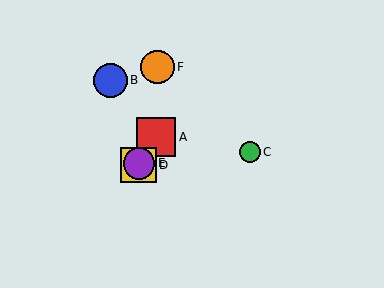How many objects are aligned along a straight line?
3 objects (A, D, E) are aligned along a straight line.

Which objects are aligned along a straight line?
Objects A, D, E are aligned along a straight line.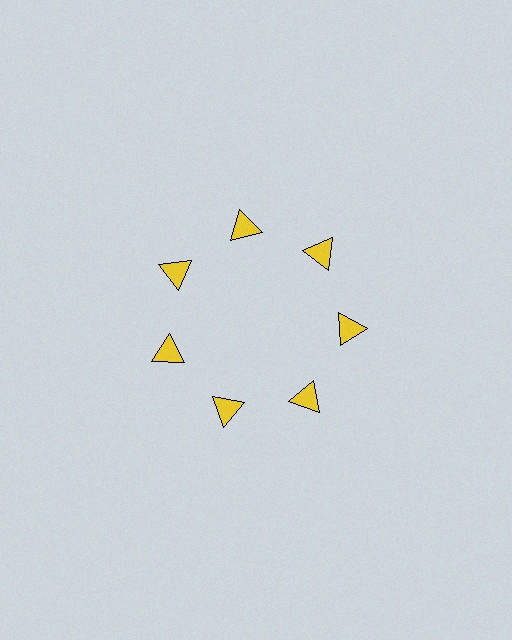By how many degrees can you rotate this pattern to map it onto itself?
The pattern maps onto itself every 51 degrees of rotation.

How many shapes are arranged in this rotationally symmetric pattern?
There are 7 shapes, arranged in 7 groups of 1.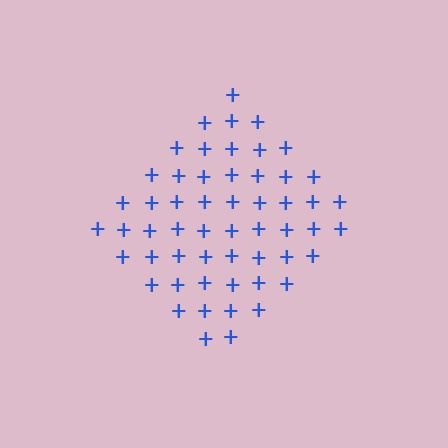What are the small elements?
The small elements are plus signs.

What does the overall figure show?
The overall figure shows a diamond.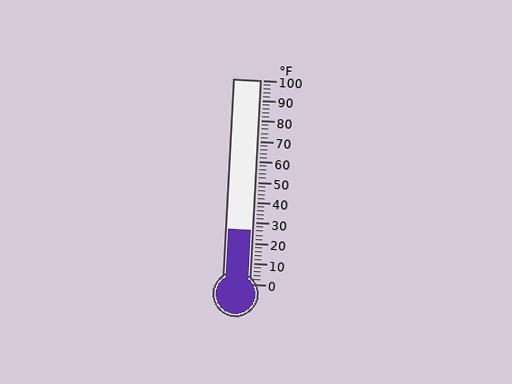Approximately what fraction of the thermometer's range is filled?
The thermometer is filled to approximately 25% of its range.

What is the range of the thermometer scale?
The thermometer scale ranges from 0°F to 100°F.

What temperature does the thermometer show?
The thermometer shows approximately 26°F.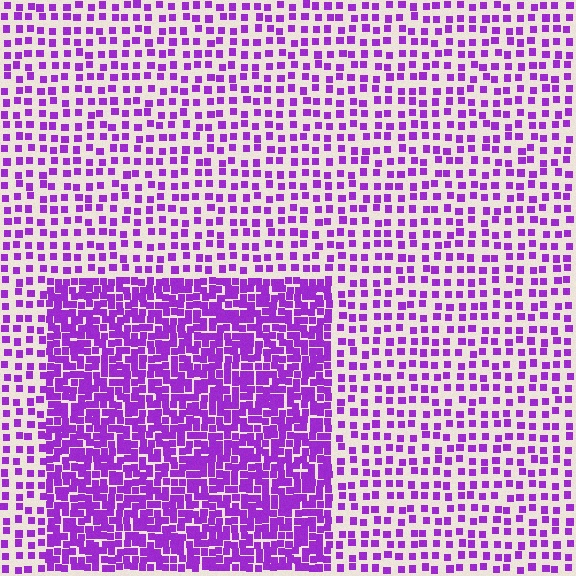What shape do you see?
I see a rectangle.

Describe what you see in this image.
The image contains small purple elements arranged at two different densities. A rectangle-shaped region is visible where the elements are more densely packed than the surrounding area.